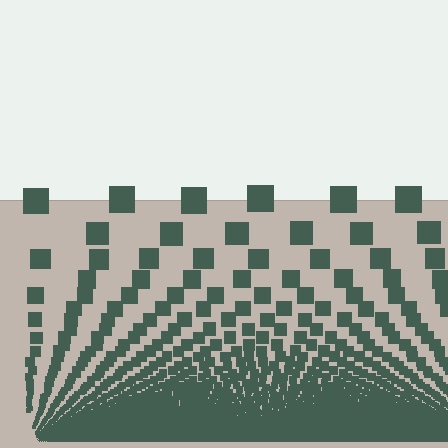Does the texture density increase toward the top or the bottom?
Density increases toward the bottom.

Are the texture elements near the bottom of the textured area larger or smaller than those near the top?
Smaller. The gradient is inverted — elements near the bottom are smaller and denser.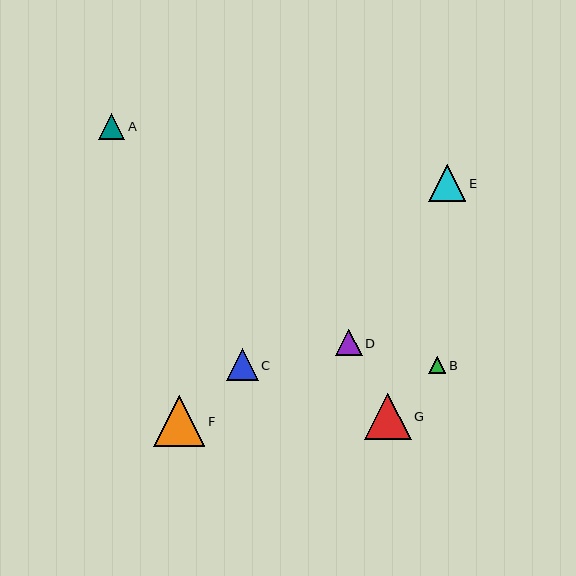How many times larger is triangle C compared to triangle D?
Triangle C is approximately 1.2 times the size of triangle D.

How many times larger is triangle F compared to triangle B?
Triangle F is approximately 2.9 times the size of triangle B.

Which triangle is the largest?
Triangle F is the largest with a size of approximately 51 pixels.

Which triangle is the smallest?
Triangle B is the smallest with a size of approximately 17 pixels.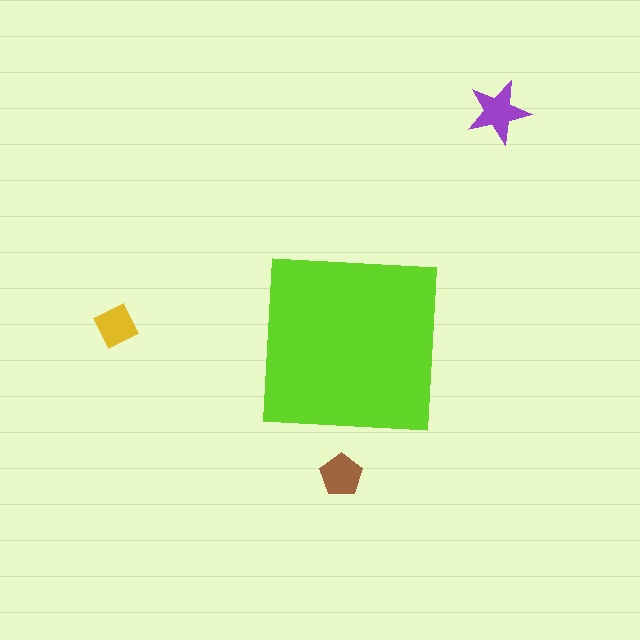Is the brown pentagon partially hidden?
No, the brown pentagon is fully visible.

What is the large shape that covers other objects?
A lime square.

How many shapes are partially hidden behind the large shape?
0 shapes are partially hidden.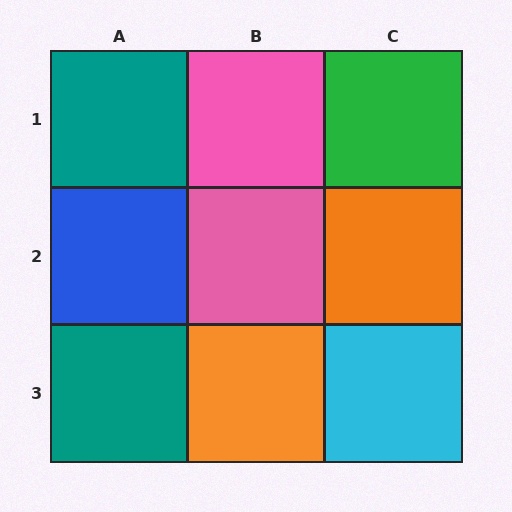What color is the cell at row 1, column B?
Pink.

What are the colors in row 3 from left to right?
Teal, orange, cyan.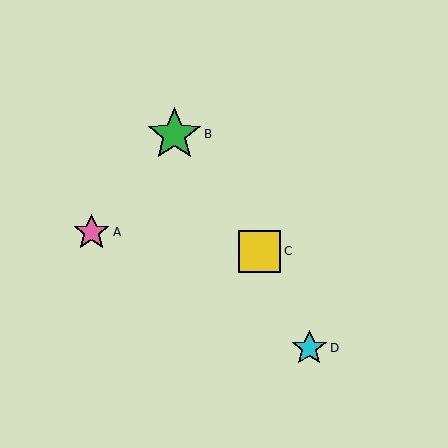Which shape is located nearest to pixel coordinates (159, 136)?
The green star (labeled B) at (174, 134) is nearest to that location.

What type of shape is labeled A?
Shape A is a pink star.